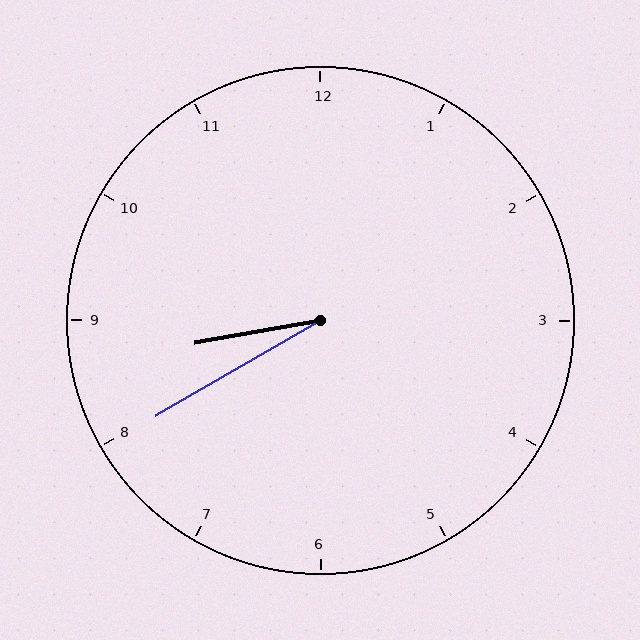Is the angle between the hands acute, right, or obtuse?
It is acute.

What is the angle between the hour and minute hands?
Approximately 20 degrees.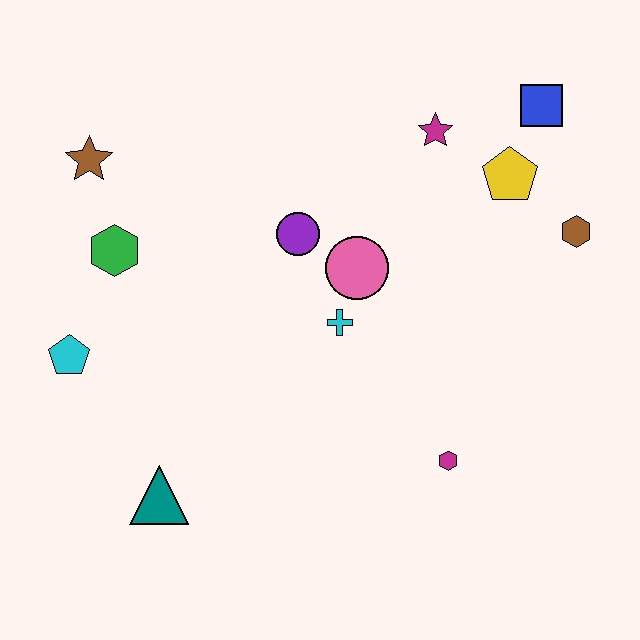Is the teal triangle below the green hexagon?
Yes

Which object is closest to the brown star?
The green hexagon is closest to the brown star.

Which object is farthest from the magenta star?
The teal triangle is farthest from the magenta star.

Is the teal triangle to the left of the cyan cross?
Yes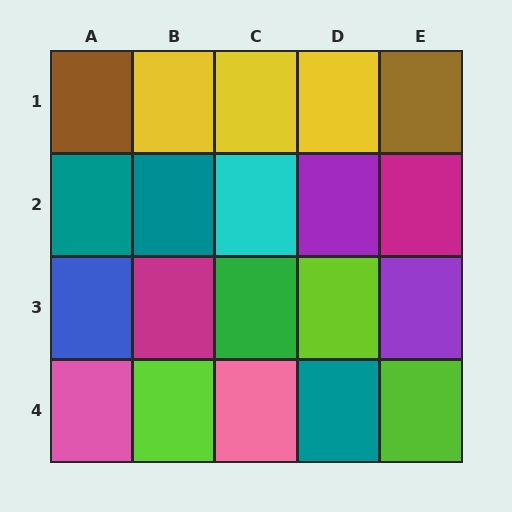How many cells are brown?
2 cells are brown.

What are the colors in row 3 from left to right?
Blue, magenta, green, lime, purple.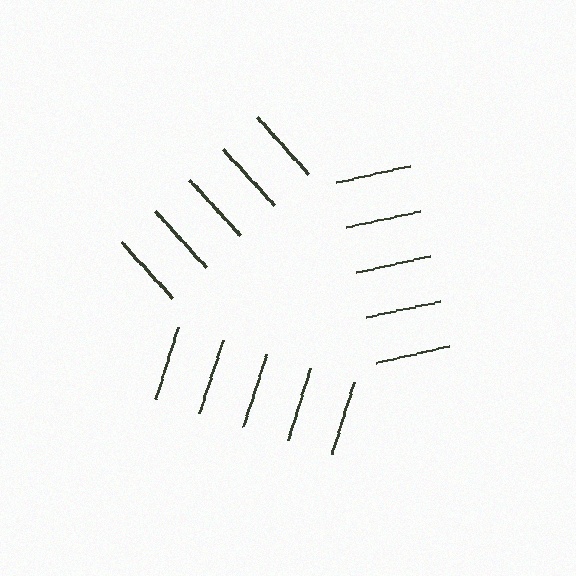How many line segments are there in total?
15 — 5 along each of the 3 edges.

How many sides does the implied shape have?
3 sides — the line-ends trace a triangle.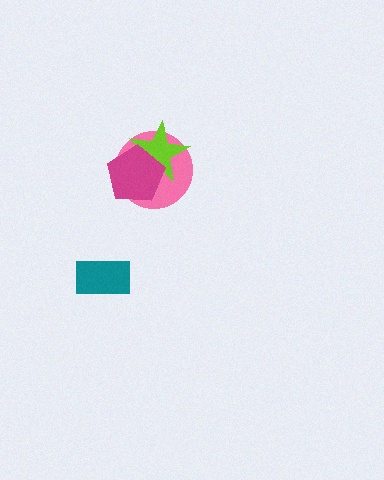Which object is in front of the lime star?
The magenta pentagon is in front of the lime star.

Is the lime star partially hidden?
Yes, it is partially covered by another shape.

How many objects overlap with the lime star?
2 objects overlap with the lime star.